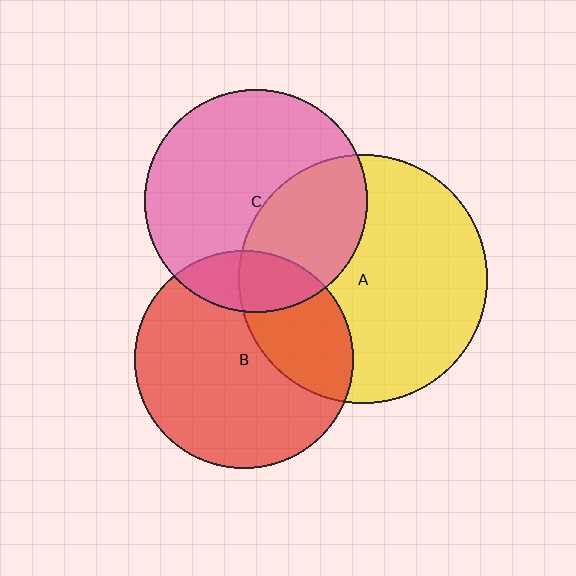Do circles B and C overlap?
Yes.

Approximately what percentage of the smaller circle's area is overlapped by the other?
Approximately 20%.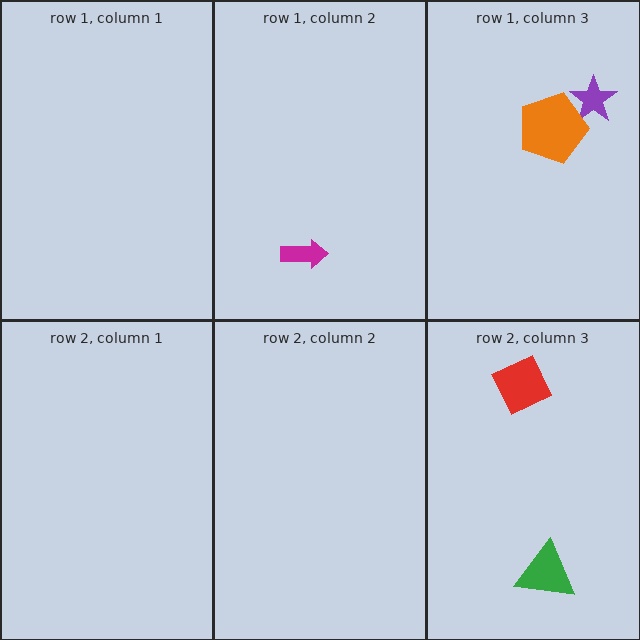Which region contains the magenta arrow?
The row 1, column 2 region.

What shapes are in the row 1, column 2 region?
The magenta arrow.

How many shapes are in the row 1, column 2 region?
1.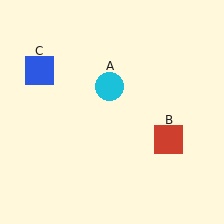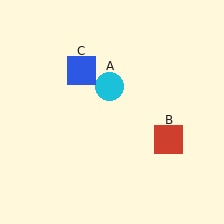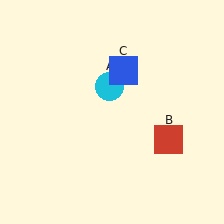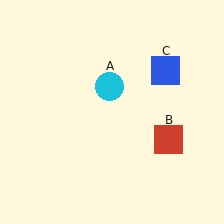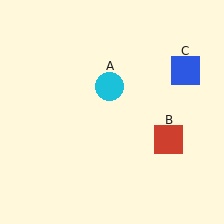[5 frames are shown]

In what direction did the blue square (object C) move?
The blue square (object C) moved right.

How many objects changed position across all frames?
1 object changed position: blue square (object C).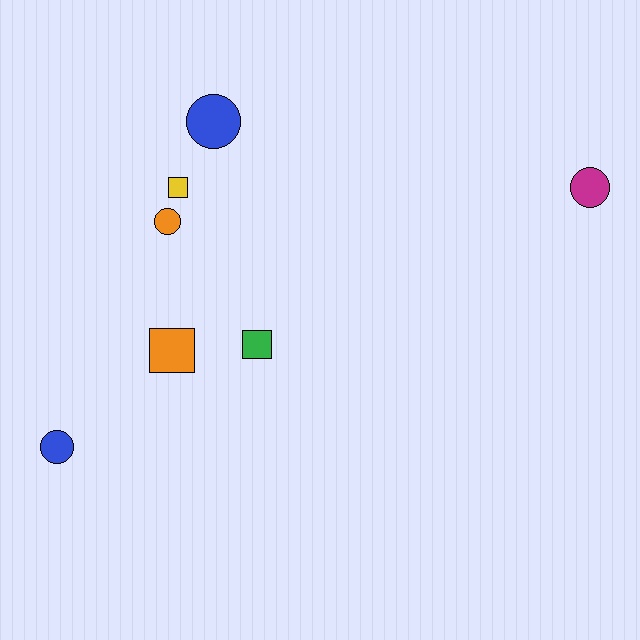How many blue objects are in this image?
There are 2 blue objects.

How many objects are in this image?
There are 7 objects.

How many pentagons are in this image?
There are no pentagons.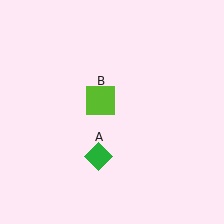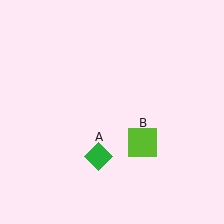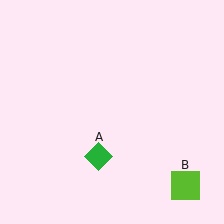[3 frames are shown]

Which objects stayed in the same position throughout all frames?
Green diamond (object A) remained stationary.